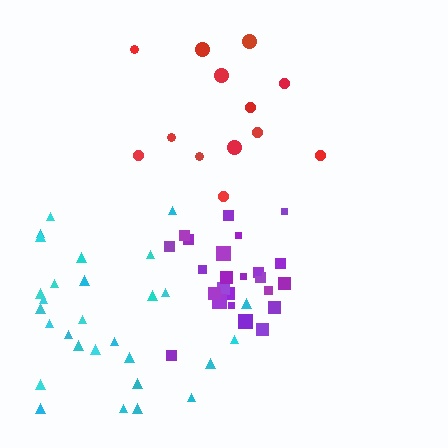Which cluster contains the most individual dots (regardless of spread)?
Cyan (29).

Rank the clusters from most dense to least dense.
purple, cyan, red.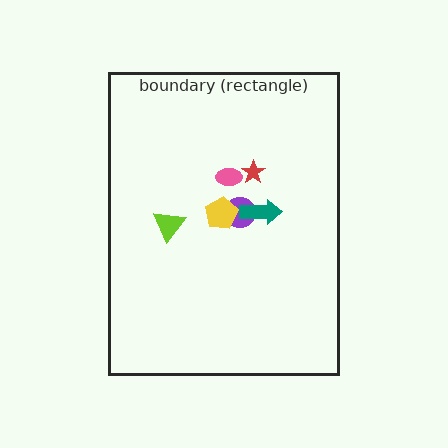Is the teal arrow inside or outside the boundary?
Inside.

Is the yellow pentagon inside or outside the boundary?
Inside.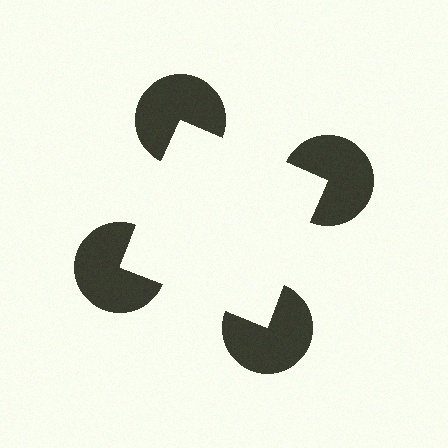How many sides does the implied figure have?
4 sides.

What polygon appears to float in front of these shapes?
An illusory square — its edges are inferred from the aligned wedge cuts in the pac-man discs, not physically drawn.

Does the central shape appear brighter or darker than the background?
It typically appears slightly brighter than the background, even though no actual brightness change is drawn.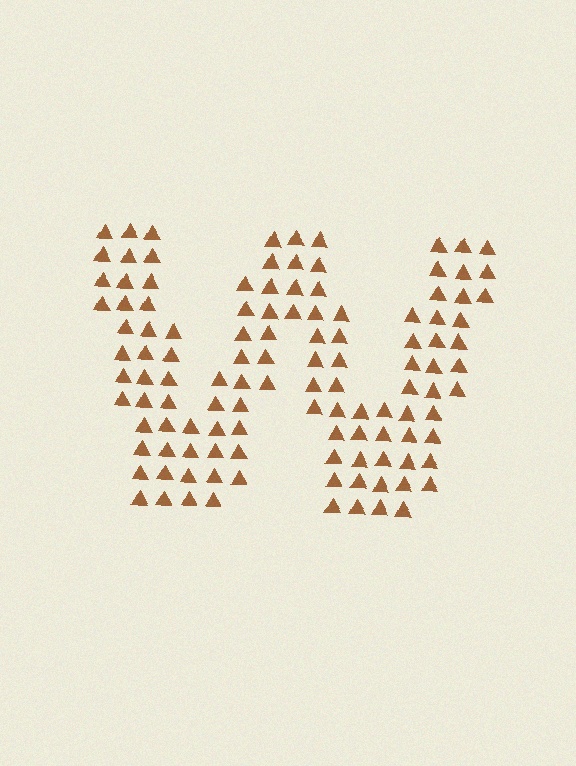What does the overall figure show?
The overall figure shows the letter W.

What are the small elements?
The small elements are triangles.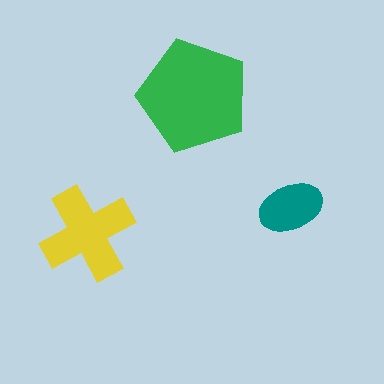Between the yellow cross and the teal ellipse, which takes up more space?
The yellow cross.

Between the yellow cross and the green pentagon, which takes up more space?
The green pentagon.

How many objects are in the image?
There are 3 objects in the image.